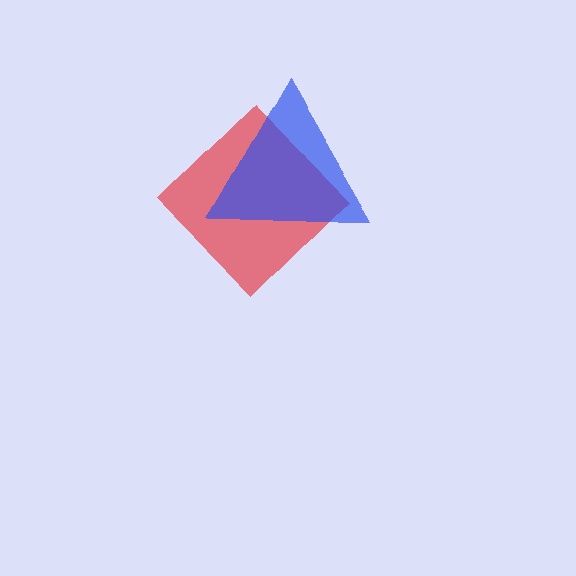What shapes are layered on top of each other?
The layered shapes are: a red diamond, a blue triangle.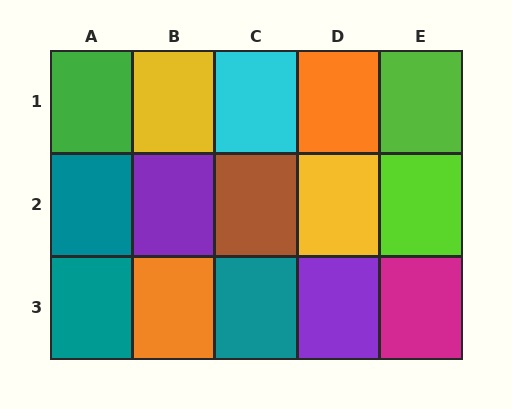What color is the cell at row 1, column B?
Yellow.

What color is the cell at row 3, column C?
Teal.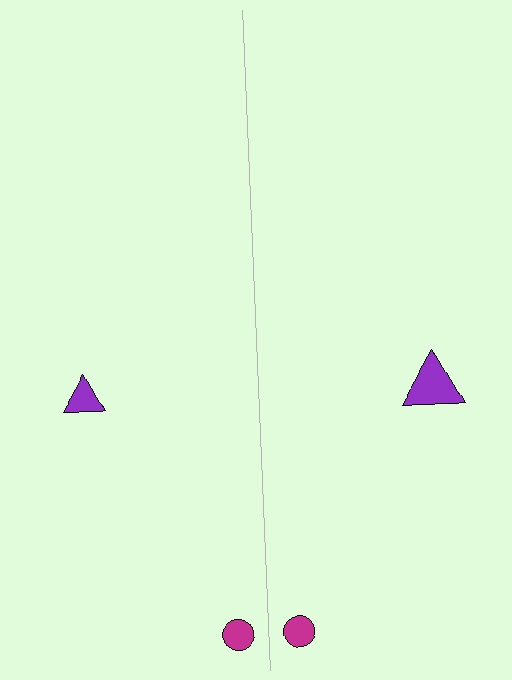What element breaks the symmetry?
The purple triangle on the right side has a different size than its mirror counterpart.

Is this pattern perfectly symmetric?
No, the pattern is not perfectly symmetric. The purple triangle on the right side has a different size than its mirror counterpart.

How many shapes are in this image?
There are 4 shapes in this image.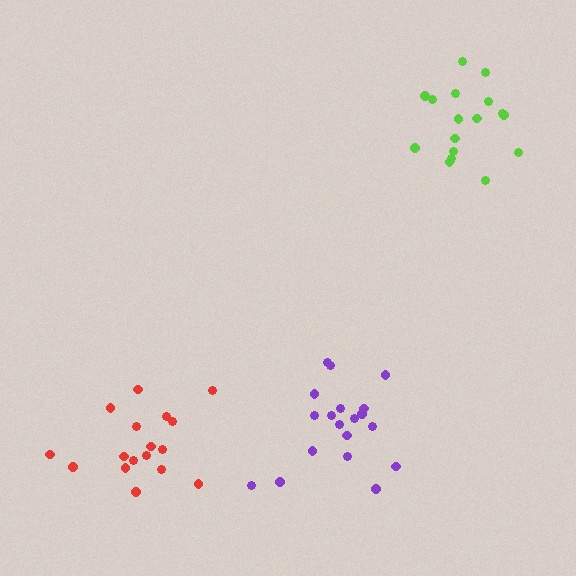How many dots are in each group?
Group 1: 17 dots, Group 2: 19 dots, Group 3: 17 dots (53 total).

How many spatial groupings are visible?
There are 3 spatial groupings.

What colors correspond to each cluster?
The clusters are colored: red, purple, lime.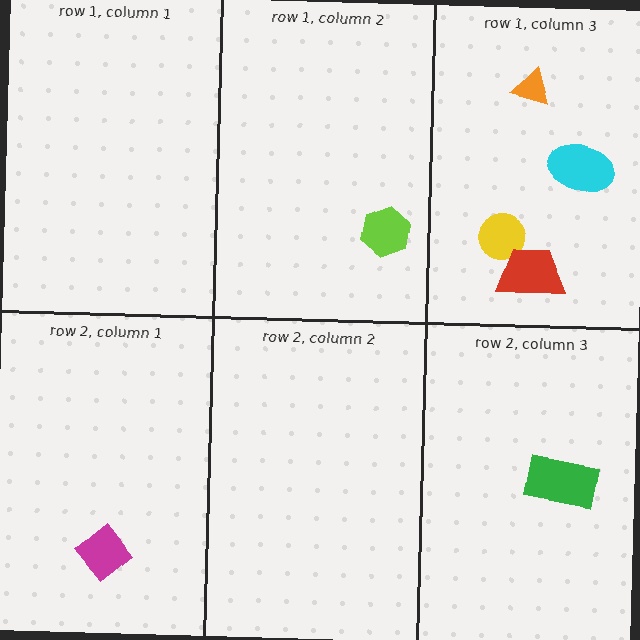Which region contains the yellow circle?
The row 1, column 3 region.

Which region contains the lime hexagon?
The row 1, column 2 region.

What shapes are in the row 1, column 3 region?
The orange triangle, the yellow circle, the red trapezoid, the cyan ellipse.